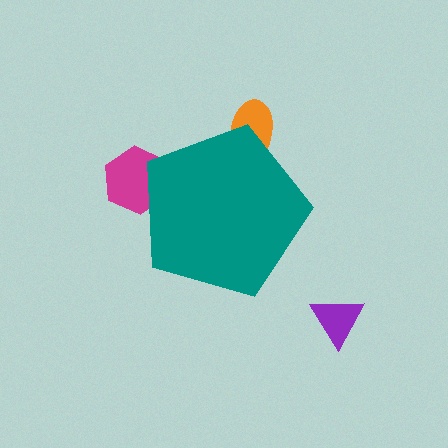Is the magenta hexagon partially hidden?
Yes, the magenta hexagon is partially hidden behind the teal pentagon.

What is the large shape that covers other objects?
A teal pentagon.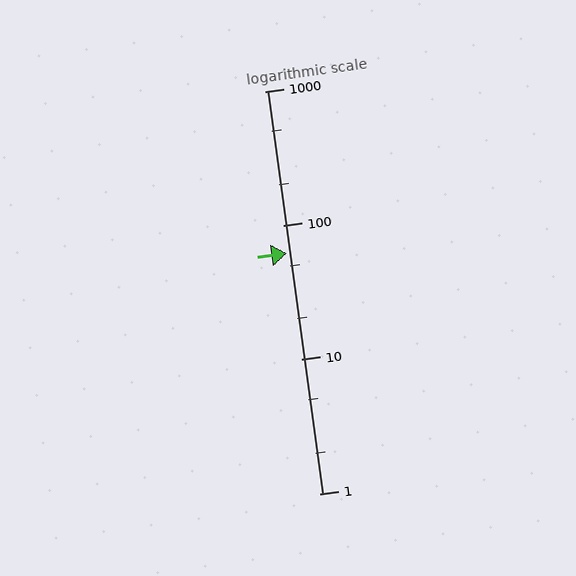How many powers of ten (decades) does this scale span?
The scale spans 3 decades, from 1 to 1000.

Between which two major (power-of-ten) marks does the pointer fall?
The pointer is between 10 and 100.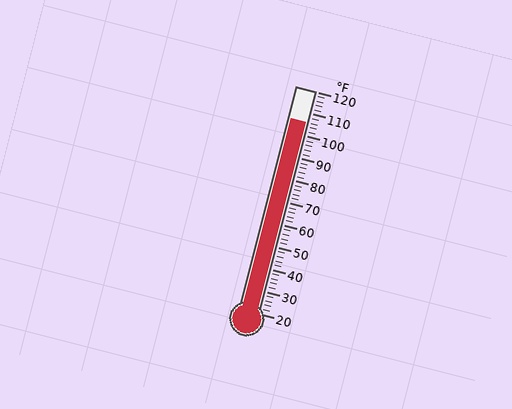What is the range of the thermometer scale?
The thermometer scale ranges from 20°F to 120°F.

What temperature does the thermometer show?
The thermometer shows approximately 106°F.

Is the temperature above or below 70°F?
The temperature is above 70°F.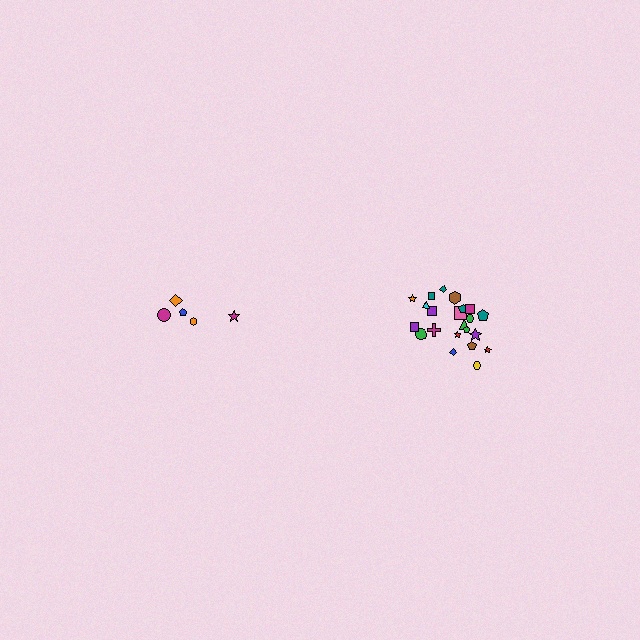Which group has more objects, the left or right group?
The right group.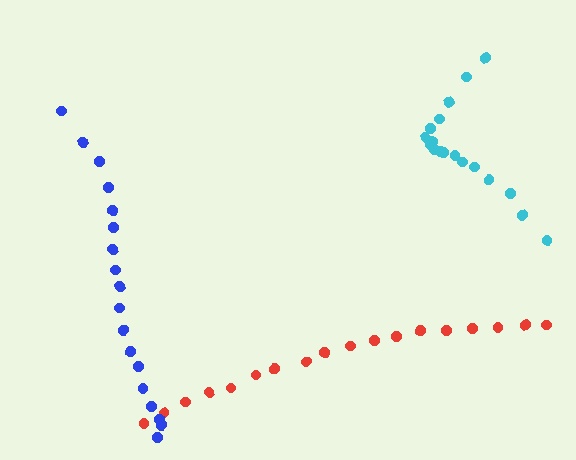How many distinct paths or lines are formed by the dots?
There are 3 distinct paths.